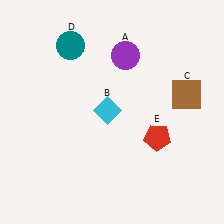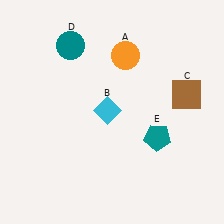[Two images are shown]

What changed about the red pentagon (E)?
In Image 1, E is red. In Image 2, it changed to teal.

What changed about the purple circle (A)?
In Image 1, A is purple. In Image 2, it changed to orange.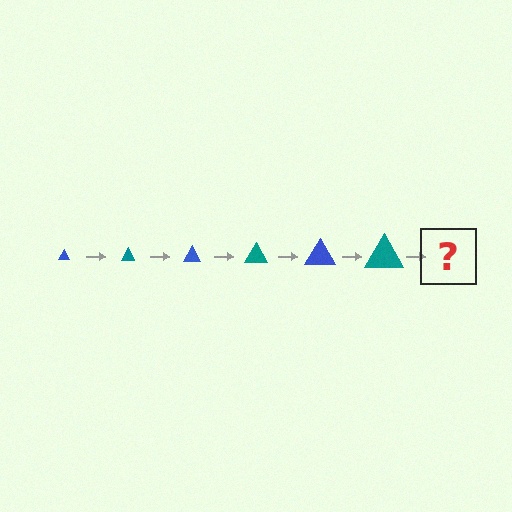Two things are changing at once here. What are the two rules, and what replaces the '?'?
The two rules are that the triangle grows larger each step and the color cycles through blue and teal. The '?' should be a blue triangle, larger than the previous one.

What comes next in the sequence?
The next element should be a blue triangle, larger than the previous one.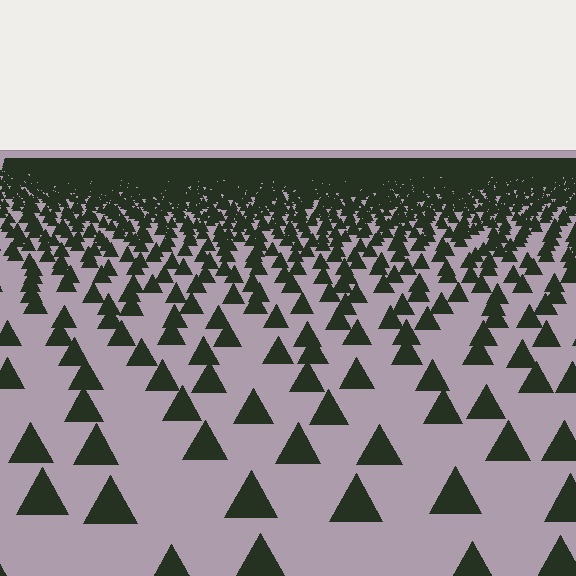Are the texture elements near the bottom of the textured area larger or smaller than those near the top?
Larger. Near the bottom, elements are closer to the viewer and appear at a bigger on-screen size.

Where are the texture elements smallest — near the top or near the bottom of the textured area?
Near the top.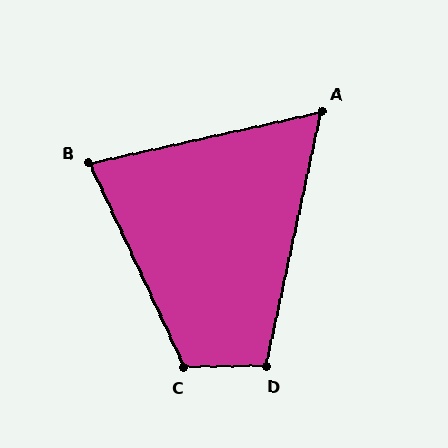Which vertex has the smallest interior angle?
A, at approximately 65 degrees.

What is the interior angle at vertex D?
Approximately 103 degrees (obtuse).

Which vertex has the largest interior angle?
C, at approximately 115 degrees.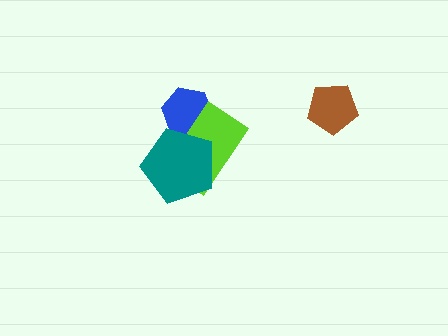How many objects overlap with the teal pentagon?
2 objects overlap with the teal pentagon.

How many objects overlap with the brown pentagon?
0 objects overlap with the brown pentagon.